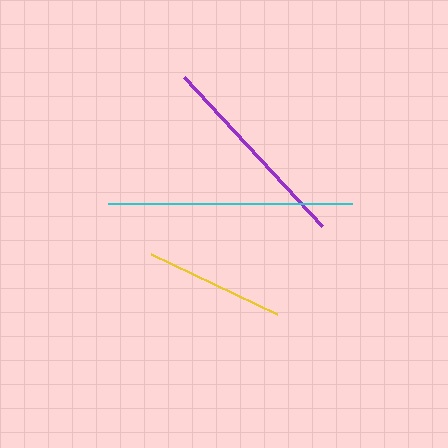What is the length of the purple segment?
The purple segment is approximately 203 pixels long.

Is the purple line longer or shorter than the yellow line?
The purple line is longer than the yellow line.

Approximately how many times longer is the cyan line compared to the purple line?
The cyan line is approximately 1.2 times the length of the purple line.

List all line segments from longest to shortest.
From longest to shortest: cyan, purple, yellow.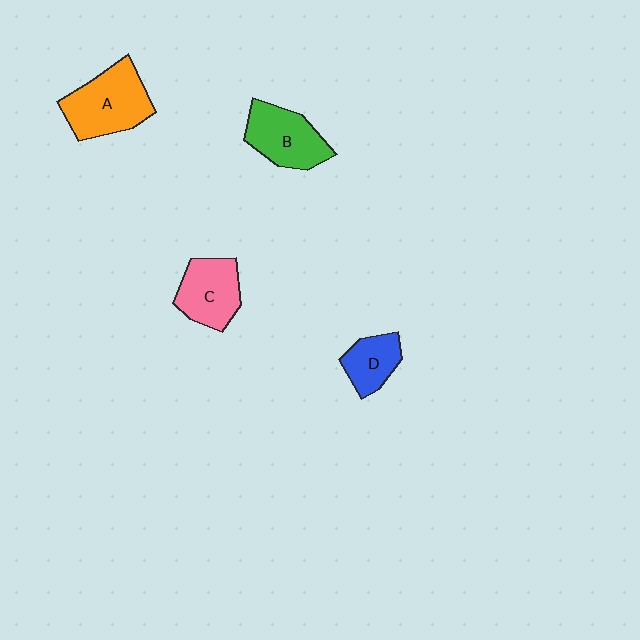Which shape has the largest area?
Shape A (orange).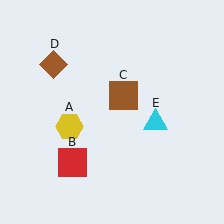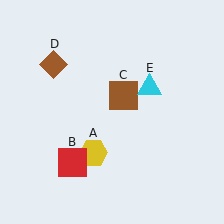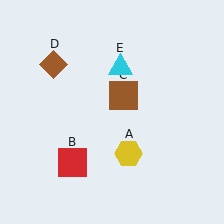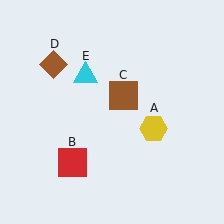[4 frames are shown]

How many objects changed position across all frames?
2 objects changed position: yellow hexagon (object A), cyan triangle (object E).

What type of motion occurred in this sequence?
The yellow hexagon (object A), cyan triangle (object E) rotated counterclockwise around the center of the scene.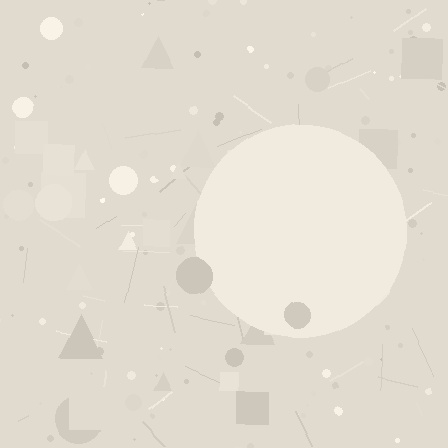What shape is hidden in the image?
A circle is hidden in the image.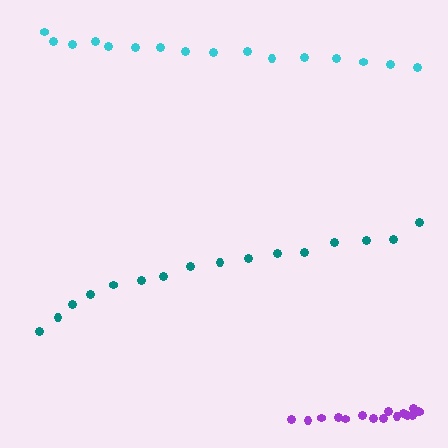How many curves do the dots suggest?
There are 3 distinct paths.